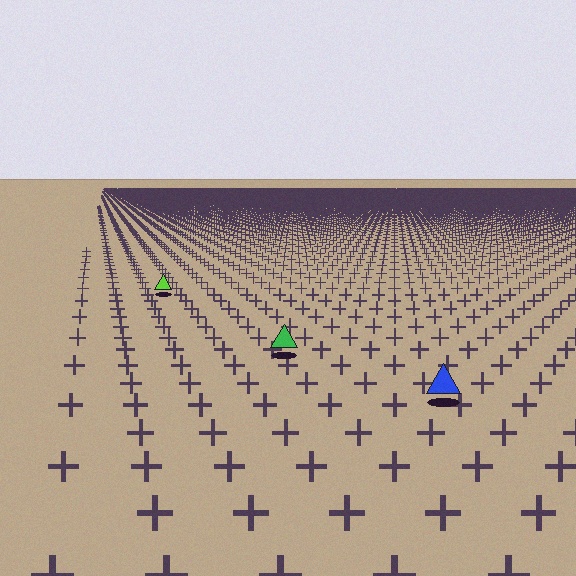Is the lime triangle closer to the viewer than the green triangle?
No. The green triangle is closer — you can tell from the texture gradient: the ground texture is coarser near it.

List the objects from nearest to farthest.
From nearest to farthest: the blue triangle, the green triangle, the lime triangle.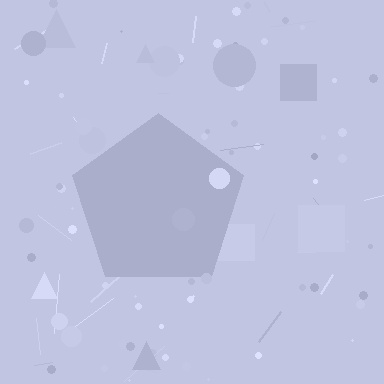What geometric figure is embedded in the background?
A pentagon is embedded in the background.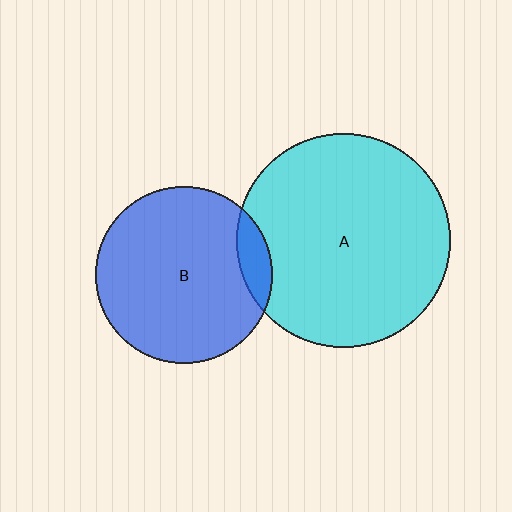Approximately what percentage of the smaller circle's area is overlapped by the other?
Approximately 10%.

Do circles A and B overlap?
Yes.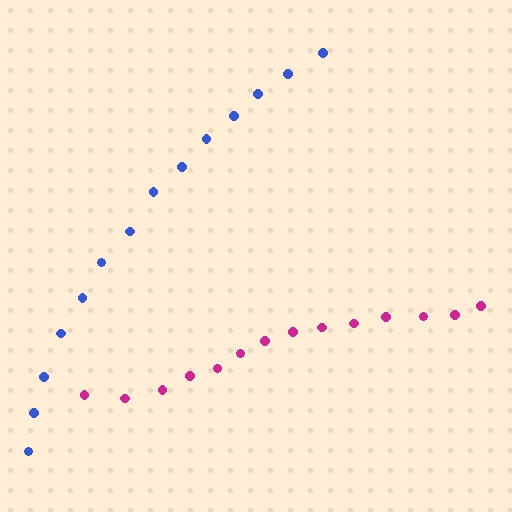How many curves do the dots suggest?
There are 2 distinct paths.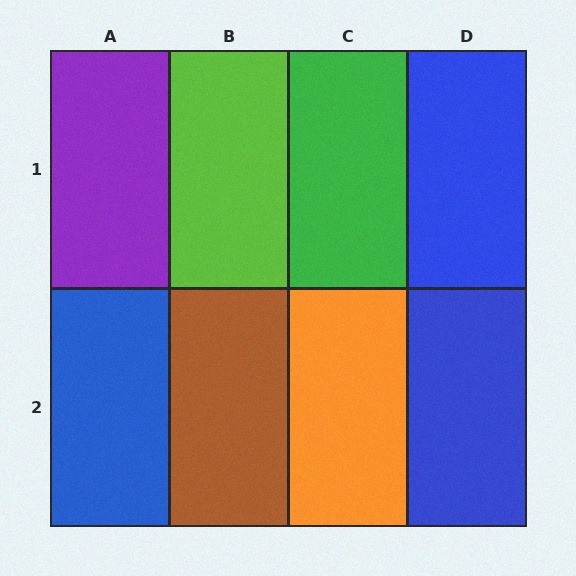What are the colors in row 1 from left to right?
Purple, lime, green, blue.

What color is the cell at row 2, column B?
Brown.